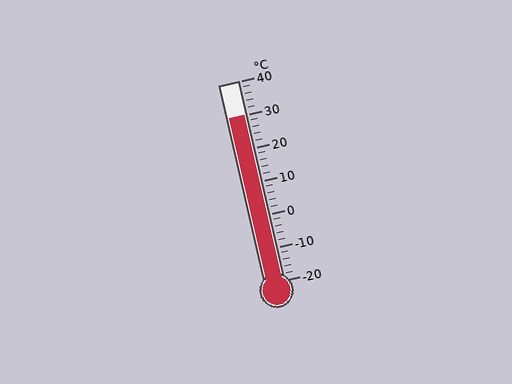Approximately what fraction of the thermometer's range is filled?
The thermometer is filled to approximately 85% of its range.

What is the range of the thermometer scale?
The thermometer scale ranges from -20°C to 40°C.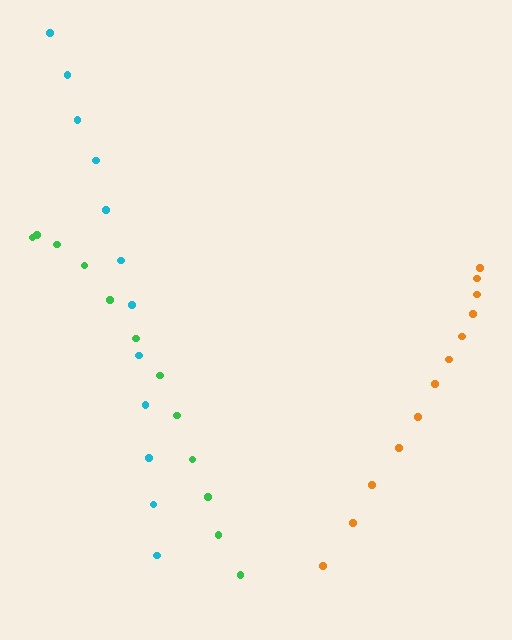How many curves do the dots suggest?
There are 3 distinct paths.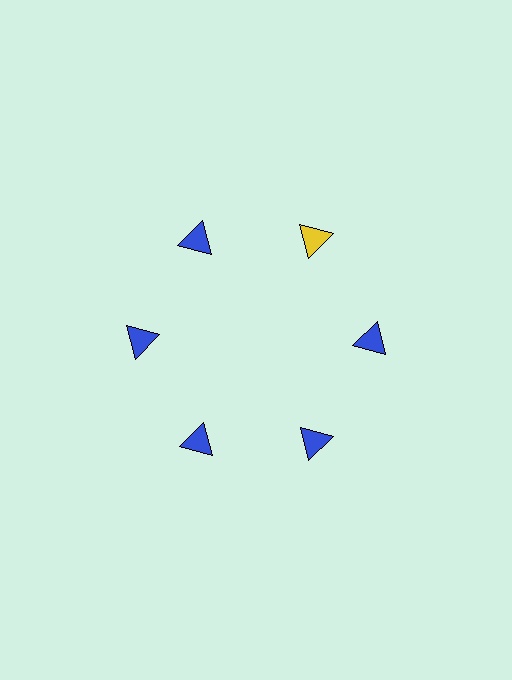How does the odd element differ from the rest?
It has a different color: yellow instead of blue.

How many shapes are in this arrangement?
There are 6 shapes arranged in a ring pattern.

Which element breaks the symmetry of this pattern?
The yellow triangle at roughly the 1 o'clock position breaks the symmetry. All other shapes are blue triangles.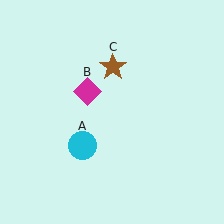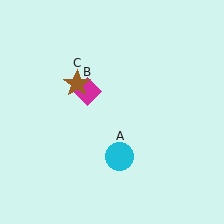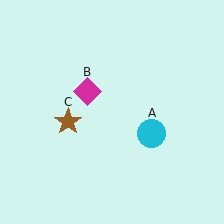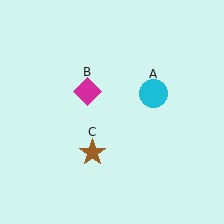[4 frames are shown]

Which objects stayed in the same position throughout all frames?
Magenta diamond (object B) remained stationary.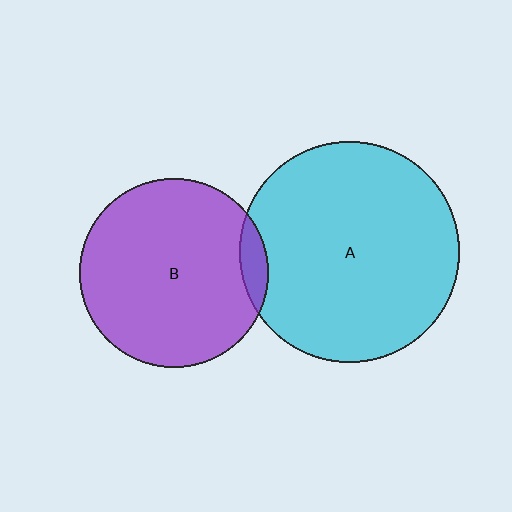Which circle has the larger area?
Circle A (cyan).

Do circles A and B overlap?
Yes.